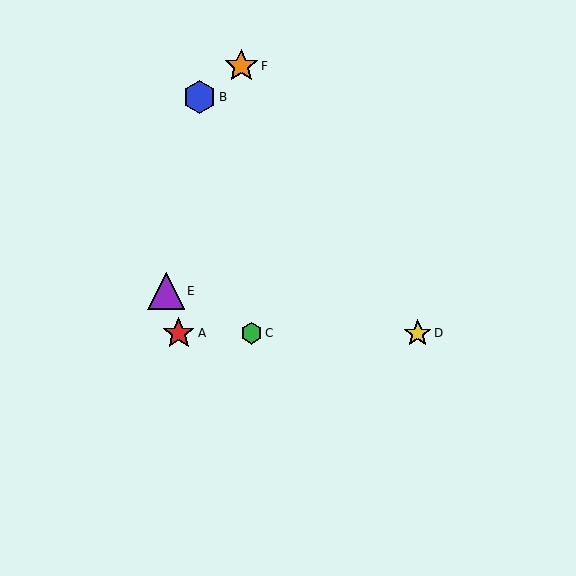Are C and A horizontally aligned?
Yes, both are at y≈333.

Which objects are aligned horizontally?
Objects A, C, D are aligned horizontally.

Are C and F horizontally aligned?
No, C is at y≈333 and F is at y≈66.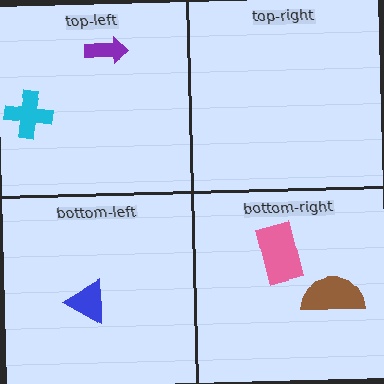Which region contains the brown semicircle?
The bottom-right region.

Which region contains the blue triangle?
The bottom-left region.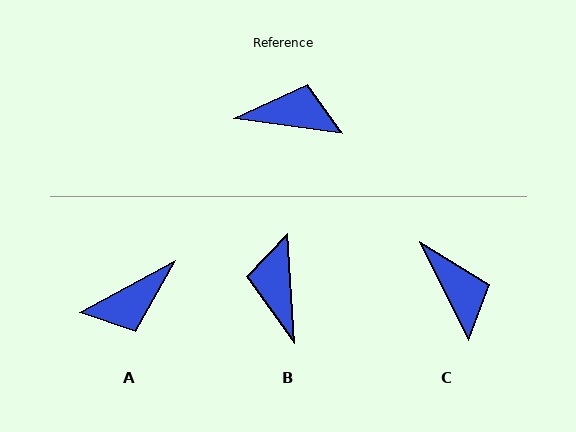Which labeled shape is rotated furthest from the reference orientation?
A, about 144 degrees away.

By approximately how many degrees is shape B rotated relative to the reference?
Approximately 101 degrees counter-clockwise.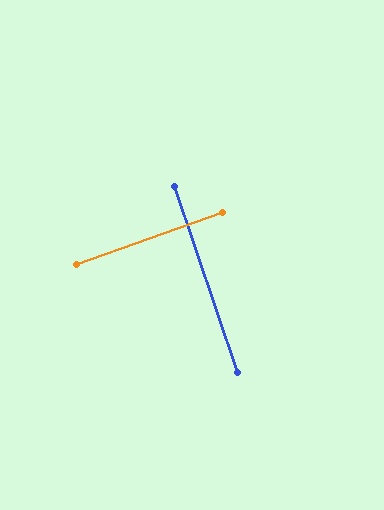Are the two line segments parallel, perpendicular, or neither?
Perpendicular — they meet at approximately 89°.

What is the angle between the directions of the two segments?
Approximately 89 degrees.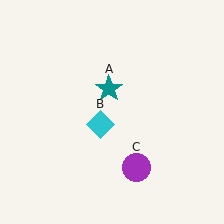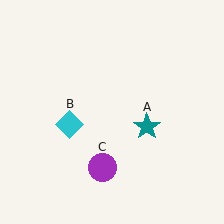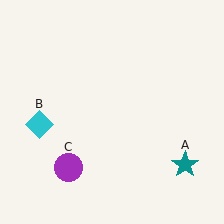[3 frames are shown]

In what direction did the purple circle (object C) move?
The purple circle (object C) moved left.